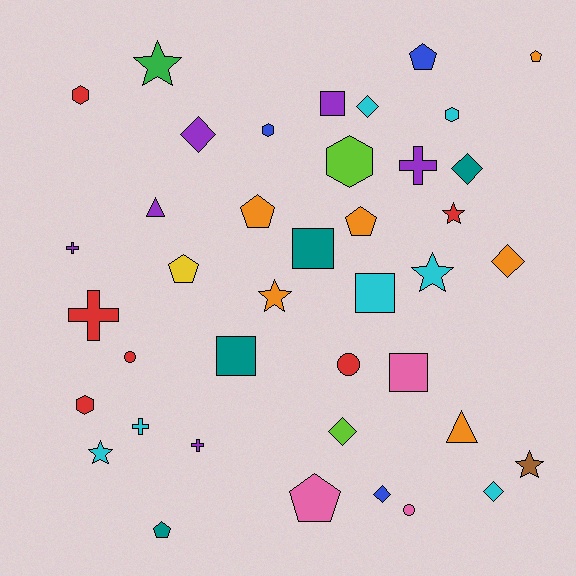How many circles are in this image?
There are 3 circles.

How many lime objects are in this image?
There are 2 lime objects.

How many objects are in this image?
There are 40 objects.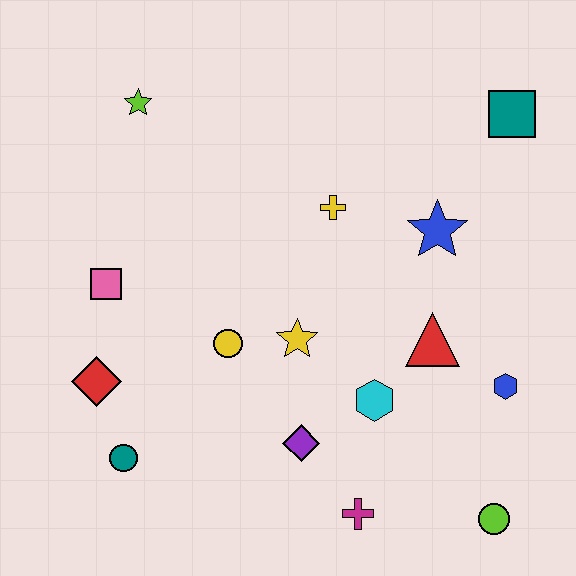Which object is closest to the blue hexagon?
The red triangle is closest to the blue hexagon.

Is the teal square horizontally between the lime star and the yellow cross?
No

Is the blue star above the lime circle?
Yes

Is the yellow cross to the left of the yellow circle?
No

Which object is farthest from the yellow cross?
The lime circle is farthest from the yellow cross.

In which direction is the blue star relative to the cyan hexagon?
The blue star is above the cyan hexagon.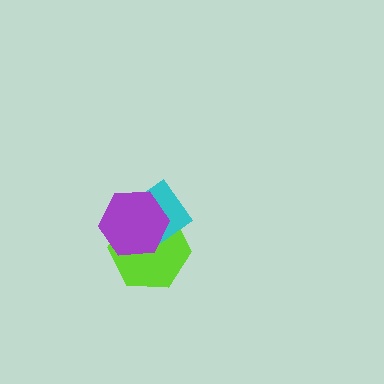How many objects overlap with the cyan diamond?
2 objects overlap with the cyan diamond.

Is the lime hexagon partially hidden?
Yes, it is partially covered by another shape.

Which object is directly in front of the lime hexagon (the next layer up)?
The cyan diamond is directly in front of the lime hexagon.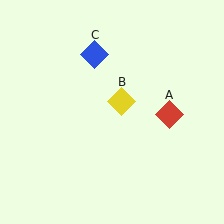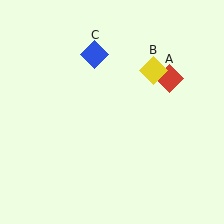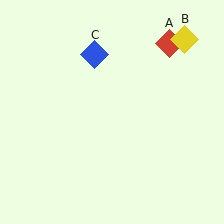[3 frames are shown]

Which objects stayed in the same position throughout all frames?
Blue diamond (object C) remained stationary.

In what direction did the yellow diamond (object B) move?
The yellow diamond (object B) moved up and to the right.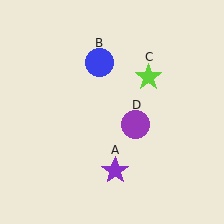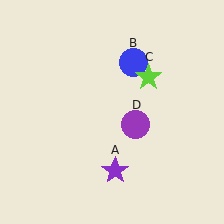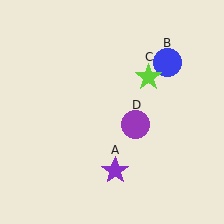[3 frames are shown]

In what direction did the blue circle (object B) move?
The blue circle (object B) moved right.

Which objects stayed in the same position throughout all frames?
Purple star (object A) and lime star (object C) and purple circle (object D) remained stationary.